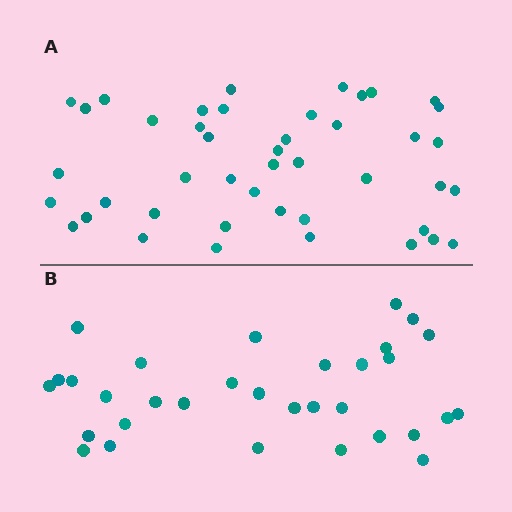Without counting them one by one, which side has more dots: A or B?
Region A (the top region) has more dots.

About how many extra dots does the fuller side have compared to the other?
Region A has roughly 12 or so more dots than region B.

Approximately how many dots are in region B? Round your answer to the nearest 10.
About 30 dots. (The exact count is 32, which rounds to 30.)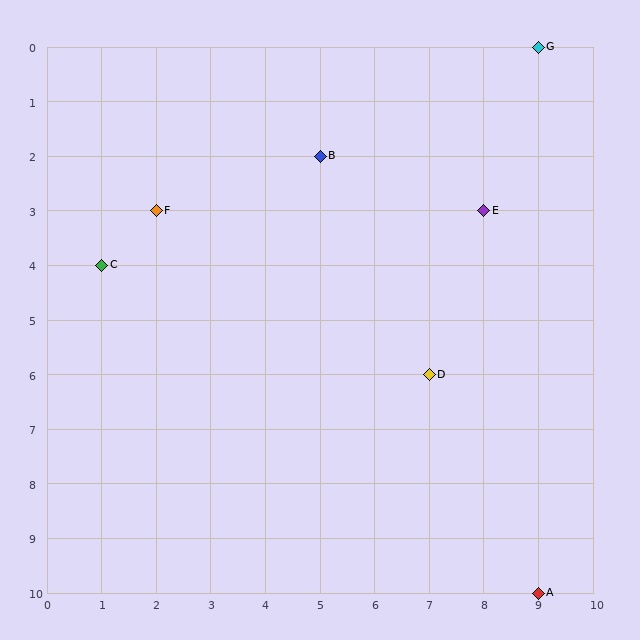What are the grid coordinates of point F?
Point F is at grid coordinates (2, 3).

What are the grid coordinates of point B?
Point B is at grid coordinates (5, 2).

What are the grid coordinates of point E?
Point E is at grid coordinates (8, 3).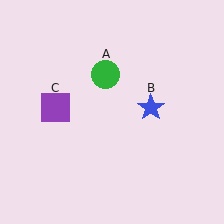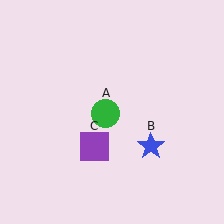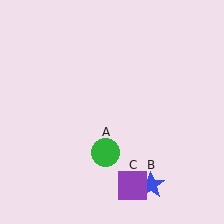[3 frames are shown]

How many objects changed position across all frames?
3 objects changed position: green circle (object A), blue star (object B), purple square (object C).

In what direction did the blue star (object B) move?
The blue star (object B) moved down.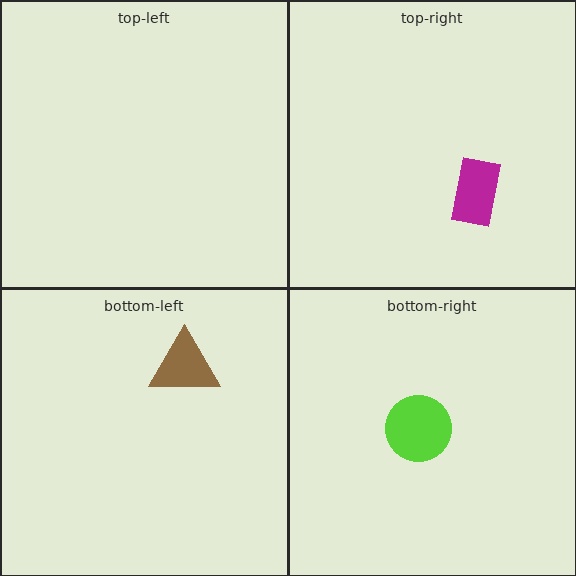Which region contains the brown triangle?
The bottom-left region.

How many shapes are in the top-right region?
1.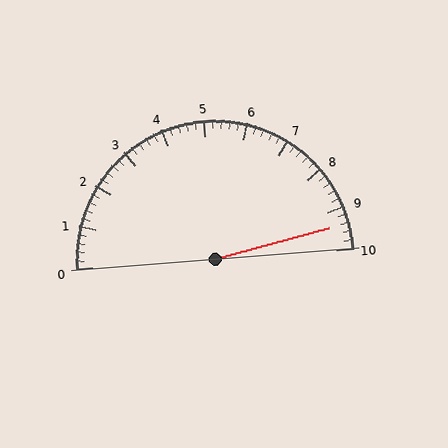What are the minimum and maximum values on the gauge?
The gauge ranges from 0 to 10.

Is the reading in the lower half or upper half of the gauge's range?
The reading is in the upper half of the range (0 to 10).